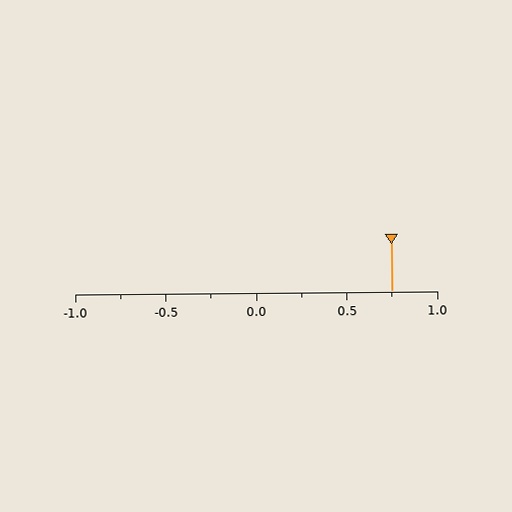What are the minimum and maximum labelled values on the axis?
The axis runs from -1.0 to 1.0.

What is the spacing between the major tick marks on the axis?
The major ticks are spaced 0.5 apart.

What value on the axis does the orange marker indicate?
The marker indicates approximately 0.75.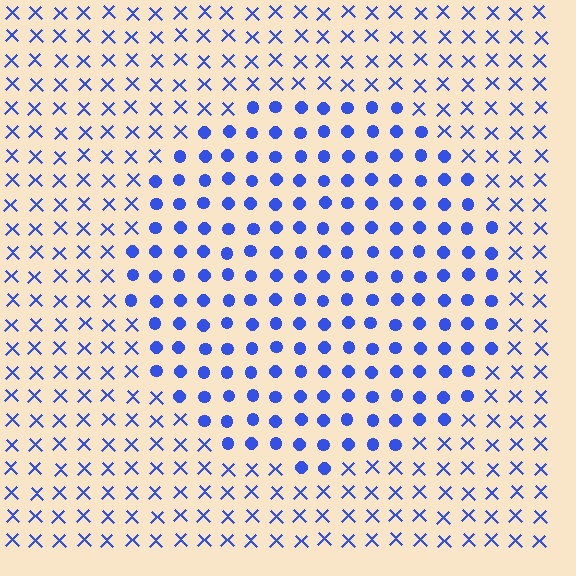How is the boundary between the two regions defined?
The boundary is defined by a change in element shape: circles inside vs. X marks outside. All elements share the same color and spacing.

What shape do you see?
I see a circle.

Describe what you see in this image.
The image is filled with small blue elements arranged in a uniform grid. A circle-shaped region contains circles, while the surrounding area contains X marks. The boundary is defined purely by the change in element shape.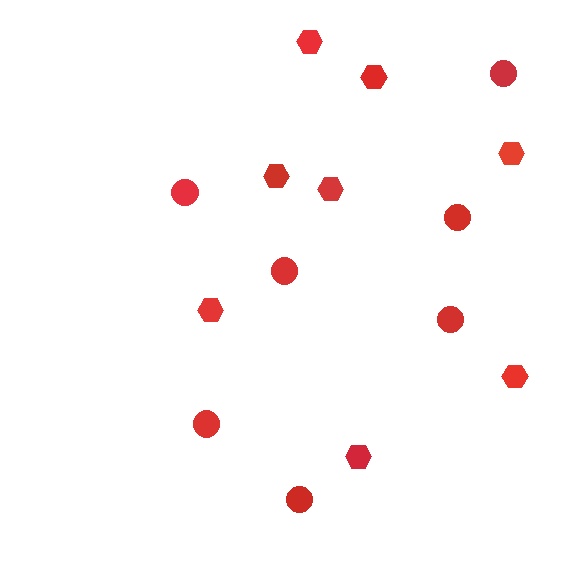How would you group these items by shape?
There are 2 groups: one group of hexagons (8) and one group of circles (7).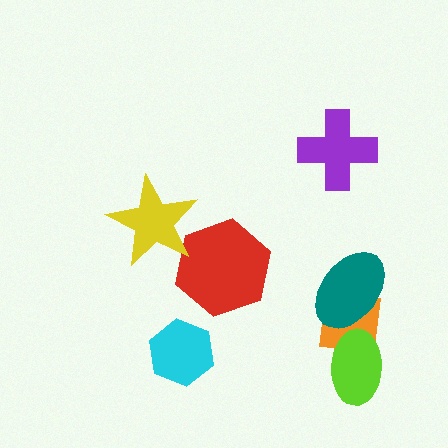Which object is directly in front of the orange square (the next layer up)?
The teal ellipse is directly in front of the orange square.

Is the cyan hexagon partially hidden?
No, no other shape covers it.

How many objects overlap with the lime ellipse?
1 object overlaps with the lime ellipse.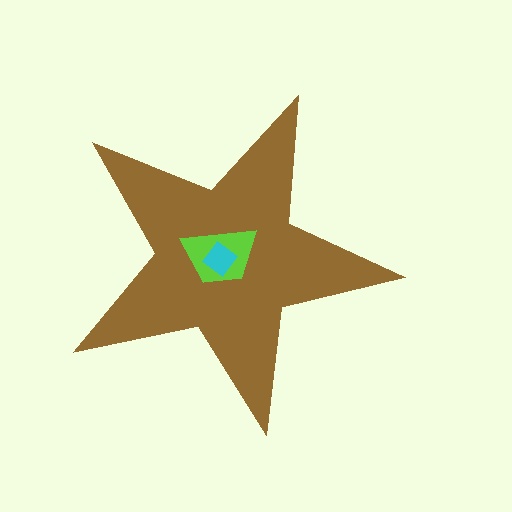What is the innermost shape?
The cyan diamond.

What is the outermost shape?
The brown star.